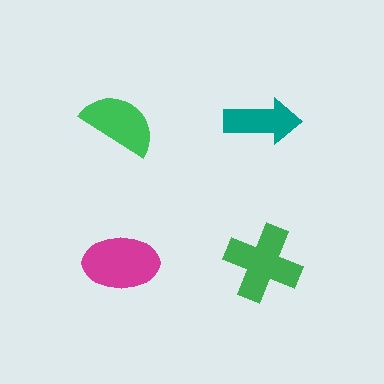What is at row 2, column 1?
A magenta ellipse.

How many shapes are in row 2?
2 shapes.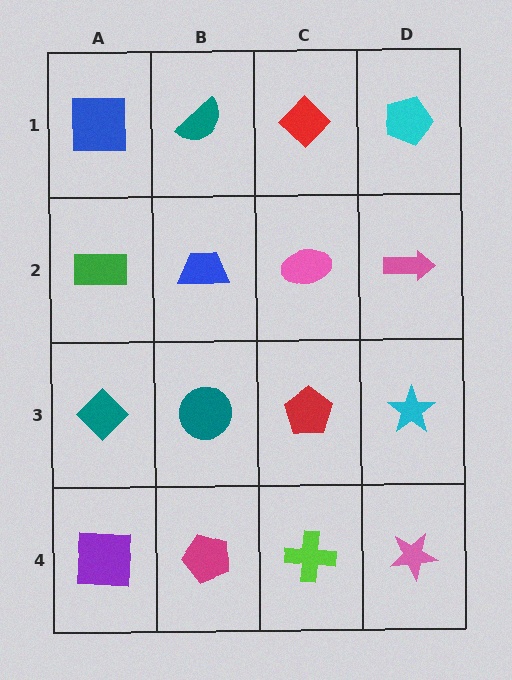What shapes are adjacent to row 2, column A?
A blue square (row 1, column A), a teal diamond (row 3, column A), a blue trapezoid (row 2, column B).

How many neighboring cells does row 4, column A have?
2.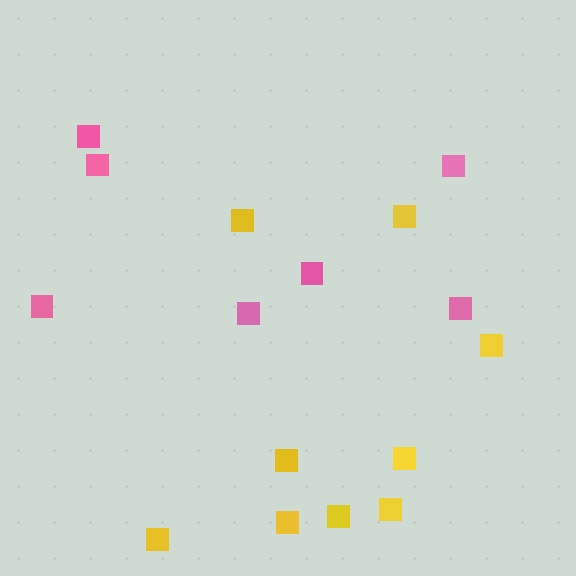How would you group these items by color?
There are 2 groups: one group of yellow squares (9) and one group of pink squares (7).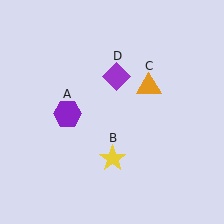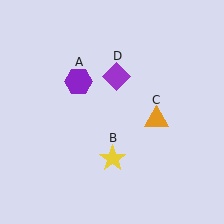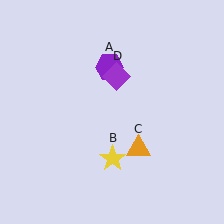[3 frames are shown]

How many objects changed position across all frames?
2 objects changed position: purple hexagon (object A), orange triangle (object C).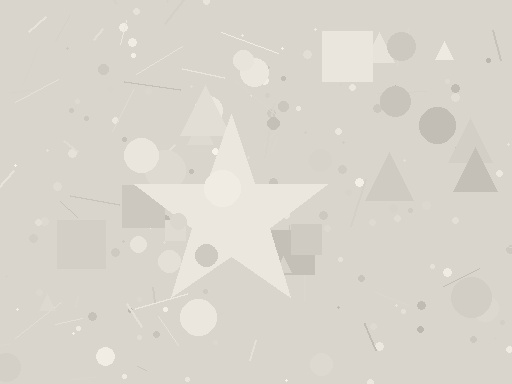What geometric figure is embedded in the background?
A star is embedded in the background.